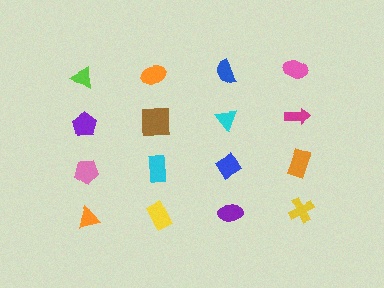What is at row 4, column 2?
A yellow rectangle.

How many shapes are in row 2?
4 shapes.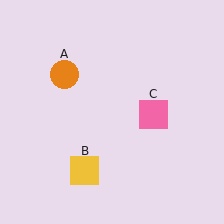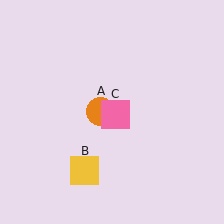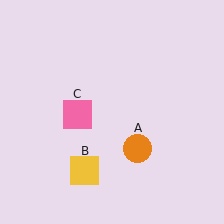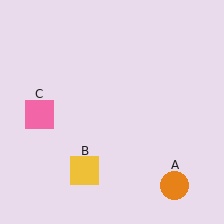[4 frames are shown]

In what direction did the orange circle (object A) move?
The orange circle (object A) moved down and to the right.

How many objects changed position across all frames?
2 objects changed position: orange circle (object A), pink square (object C).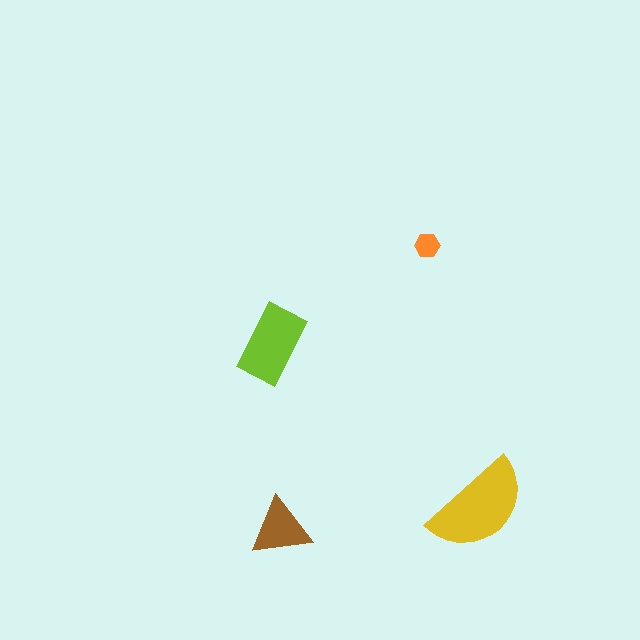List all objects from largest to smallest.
The yellow semicircle, the lime rectangle, the brown triangle, the orange hexagon.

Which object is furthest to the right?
The yellow semicircle is rightmost.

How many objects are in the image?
There are 4 objects in the image.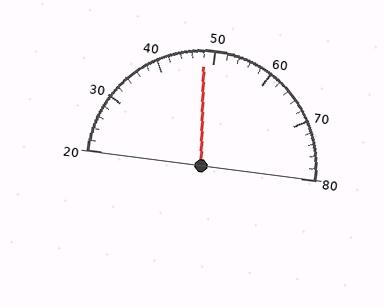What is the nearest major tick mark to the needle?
The nearest major tick mark is 50.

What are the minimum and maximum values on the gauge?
The gauge ranges from 20 to 80.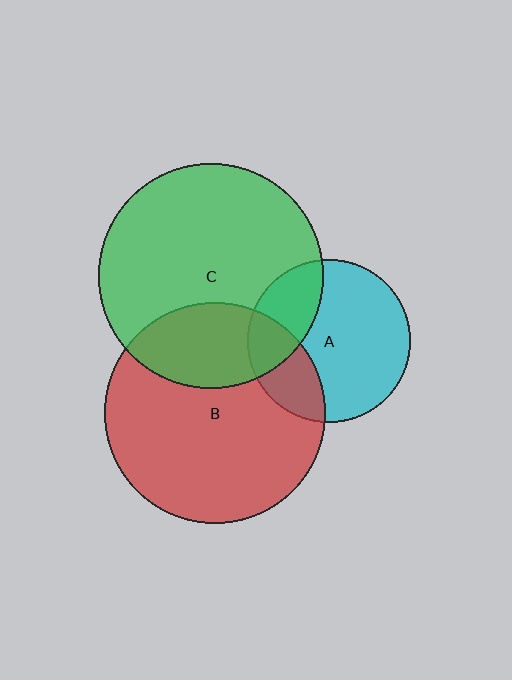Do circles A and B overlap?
Yes.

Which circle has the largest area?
Circle C (green).